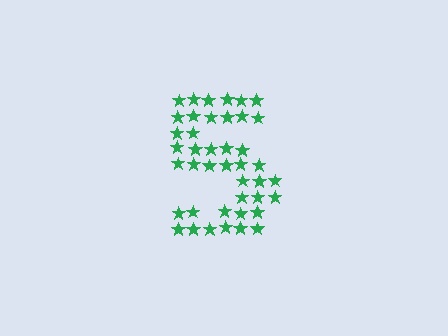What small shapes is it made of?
It is made of small stars.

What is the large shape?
The large shape is the digit 5.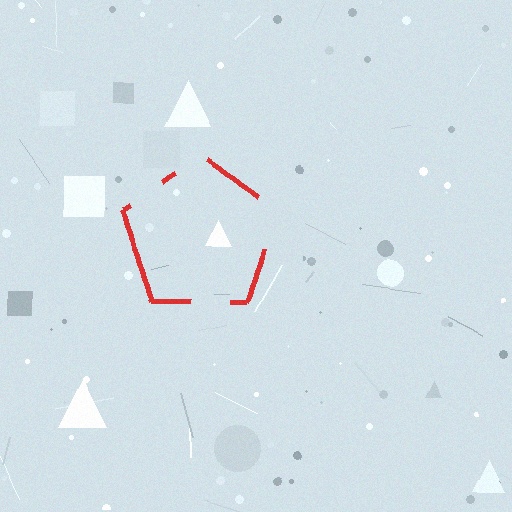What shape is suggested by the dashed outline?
The dashed outline suggests a pentagon.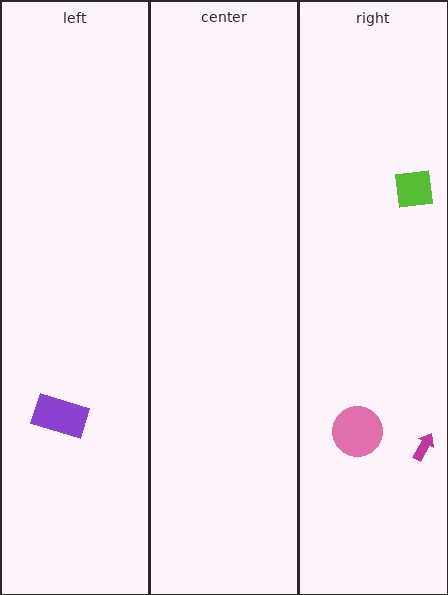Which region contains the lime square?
The right region.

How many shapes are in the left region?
1.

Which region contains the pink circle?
The right region.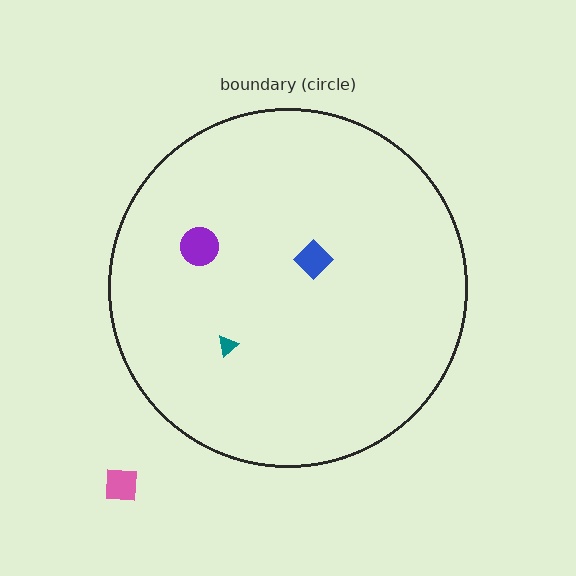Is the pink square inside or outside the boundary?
Outside.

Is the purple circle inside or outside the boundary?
Inside.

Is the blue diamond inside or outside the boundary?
Inside.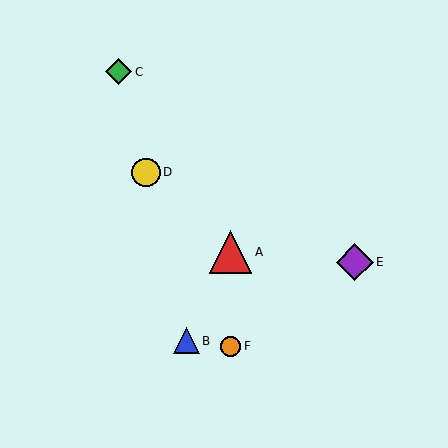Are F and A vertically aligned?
Yes, both are at x≈231.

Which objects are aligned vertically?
Objects A, F are aligned vertically.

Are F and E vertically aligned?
No, F is at x≈231 and E is at x≈355.